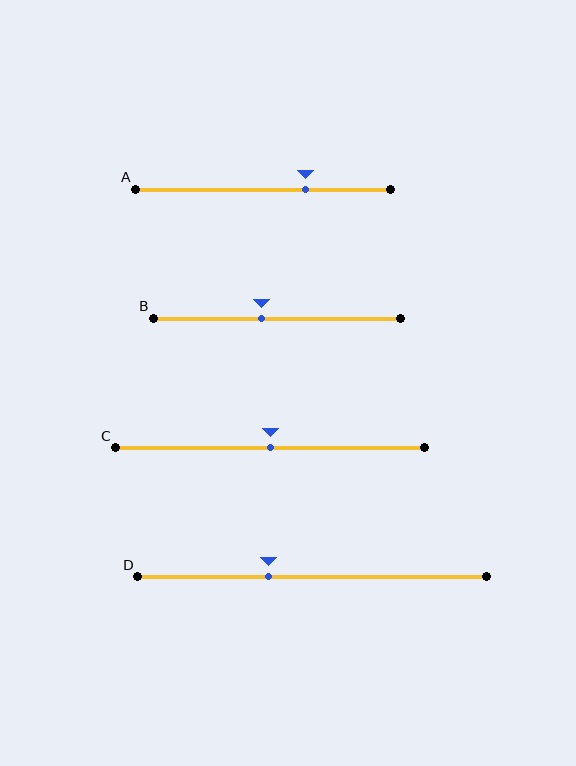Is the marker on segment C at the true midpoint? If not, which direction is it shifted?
Yes, the marker on segment C is at the true midpoint.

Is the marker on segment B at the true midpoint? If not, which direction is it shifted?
No, the marker on segment B is shifted to the left by about 6% of the segment length.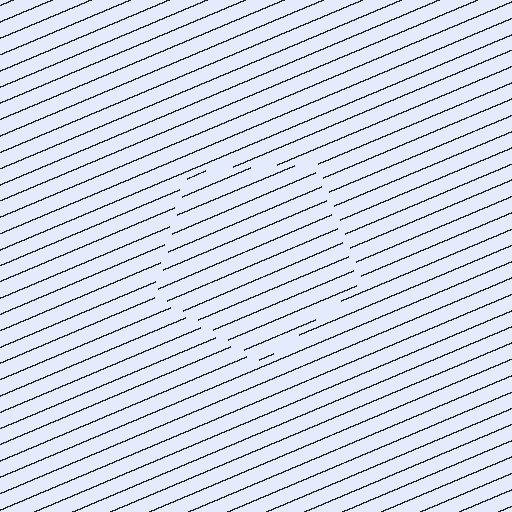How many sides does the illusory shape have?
5 sides — the line-ends trace a pentagon.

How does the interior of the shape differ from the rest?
The interior of the shape contains the same grating, shifted by half a period — the contour is defined by the phase discontinuity where line-ends from the inner and outer gratings abut.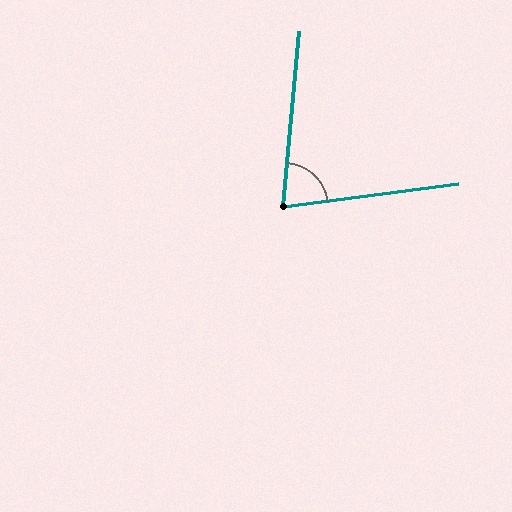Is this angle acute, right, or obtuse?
It is acute.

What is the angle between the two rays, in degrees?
Approximately 77 degrees.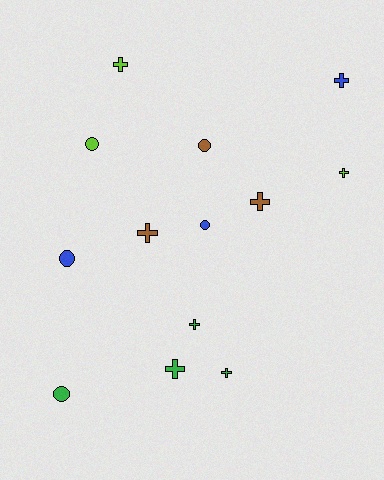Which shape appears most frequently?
Cross, with 8 objects.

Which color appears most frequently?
Green, with 4 objects.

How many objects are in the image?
There are 13 objects.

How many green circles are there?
There is 1 green circle.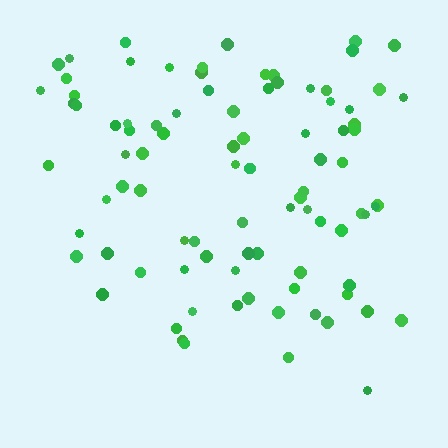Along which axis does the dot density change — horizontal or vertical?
Vertical.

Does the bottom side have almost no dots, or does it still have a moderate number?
Still a moderate number, just noticeably fewer than the top.